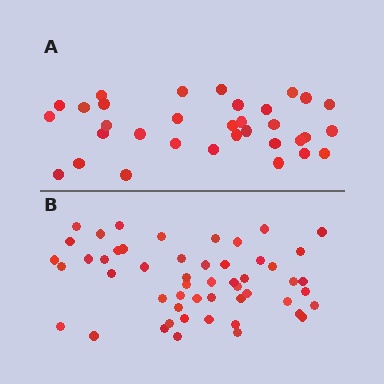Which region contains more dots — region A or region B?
Region B (the bottom region) has more dots.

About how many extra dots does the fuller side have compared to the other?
Region B has approximately 20 more dots than region A.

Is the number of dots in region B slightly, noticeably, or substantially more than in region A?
Region B has substantially more. The ratio is roughly 1.6 to 1.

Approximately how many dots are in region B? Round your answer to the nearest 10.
About 50 dots. (The exact count is 52, which rounds to 50.)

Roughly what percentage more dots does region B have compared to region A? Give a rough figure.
About 60% more.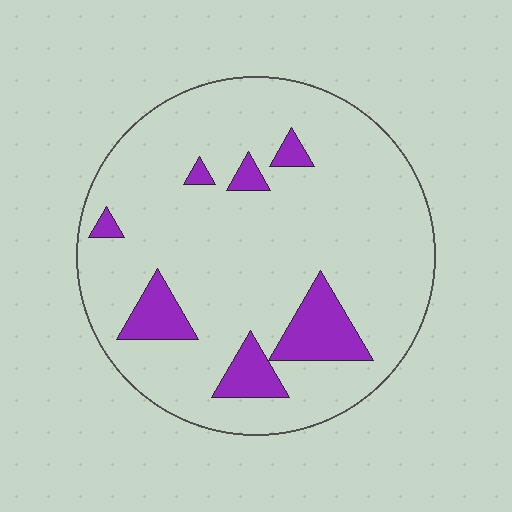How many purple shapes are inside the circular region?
7.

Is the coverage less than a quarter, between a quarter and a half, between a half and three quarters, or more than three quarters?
Less than a quarter.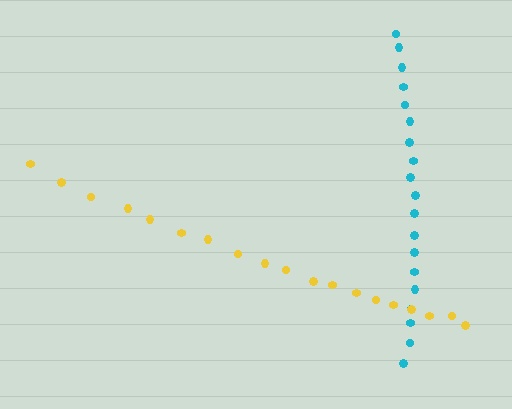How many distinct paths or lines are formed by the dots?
There are 2 distinct paths.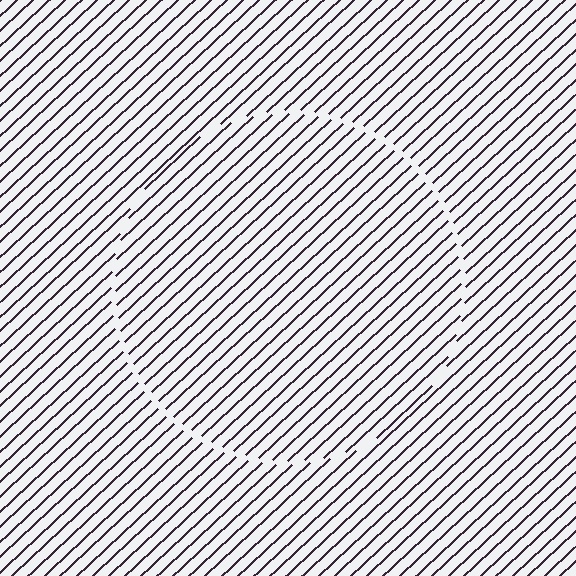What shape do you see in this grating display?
An illusory circle. The interior of the shape contains the same grating, shifted by half a period — the contour is defined by the phase discontinuity where line-ends from the inner and outer gratings abut.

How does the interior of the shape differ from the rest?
The interior of the shape contains the same grating, shifted by half a period — the contour is defined by the phase discontinuity where line-ends from the inner and outer gratings abut.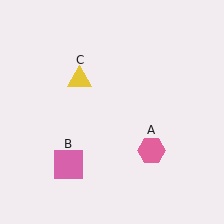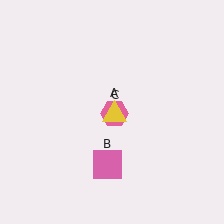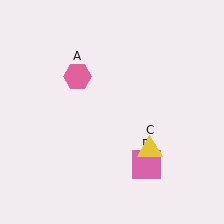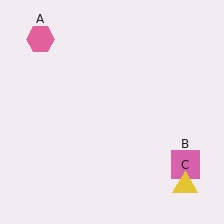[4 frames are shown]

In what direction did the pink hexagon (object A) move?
The pink hexagon (object A) moved up and to the left.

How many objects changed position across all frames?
3 objects changed position: pink hexagon (object A), pink square (object B), yellow triangle (object C).